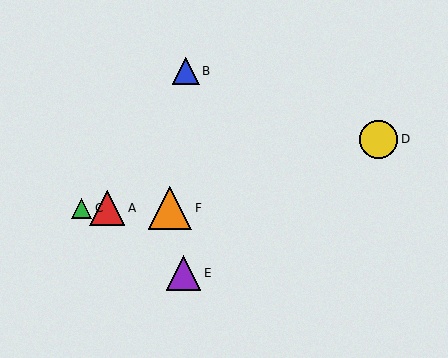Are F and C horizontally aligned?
Yes, both are at y≈208.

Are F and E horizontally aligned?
No, F is at y≈208 and E is at y≈273.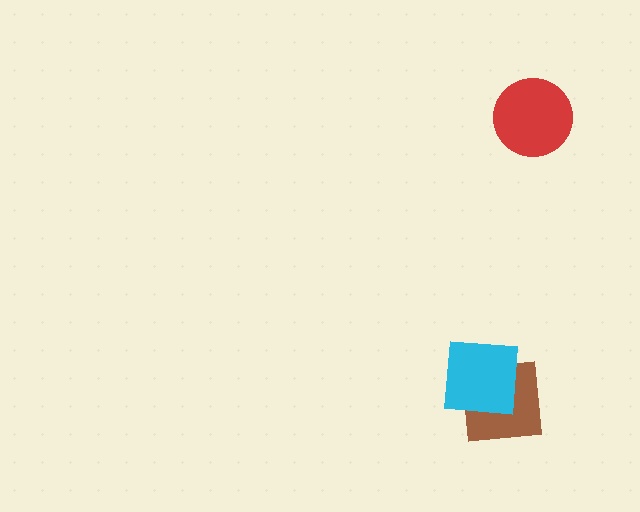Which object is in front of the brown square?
The cyan square is in front of the brown square.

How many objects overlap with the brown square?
1 object overlaps with the brown square.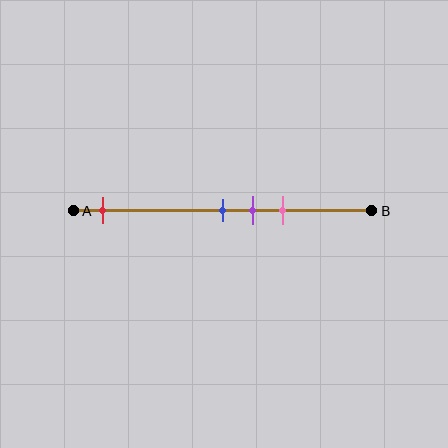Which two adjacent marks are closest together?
The blue and purple marks are the closest adjacent pair.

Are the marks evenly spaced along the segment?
No, the marks are not evenly spaced.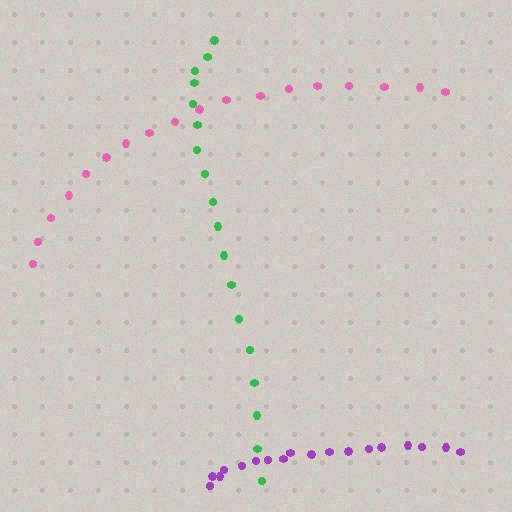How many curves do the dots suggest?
There are 3 distinct paths.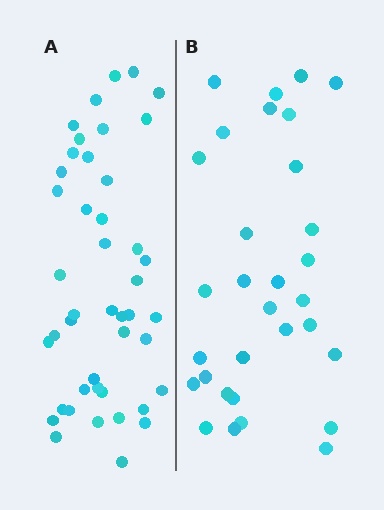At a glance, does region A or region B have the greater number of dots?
Region A (the left region) has more dots.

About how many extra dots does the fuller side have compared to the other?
Region A has approximately 15 more dots than region B.